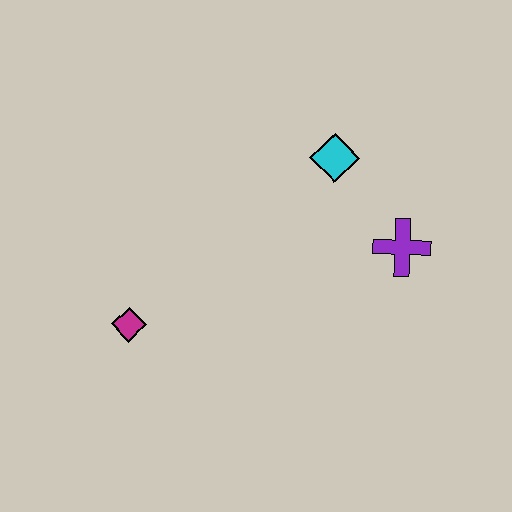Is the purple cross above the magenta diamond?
Yes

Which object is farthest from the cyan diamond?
The magenta diamond is farthest from the cyan diamond.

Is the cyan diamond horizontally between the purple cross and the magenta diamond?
Yes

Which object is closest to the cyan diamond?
The purple cross is closest to the cyan diamond.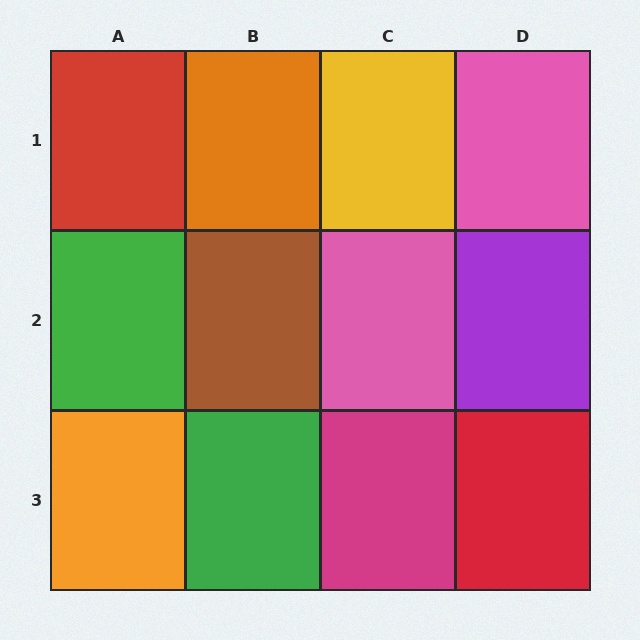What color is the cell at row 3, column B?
Green.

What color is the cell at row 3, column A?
Orange.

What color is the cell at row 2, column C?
Pink.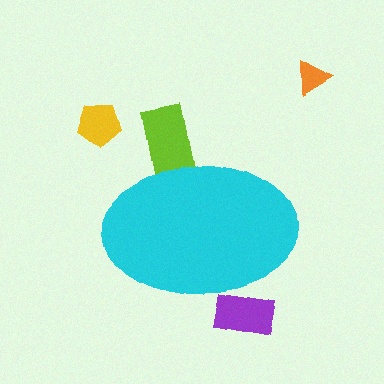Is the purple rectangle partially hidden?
Yes, the purple rectangle is partially hidden behind the cyan ellipse.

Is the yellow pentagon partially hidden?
No, the yellow pentagon is fully visible.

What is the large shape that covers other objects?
A cyan ellipse.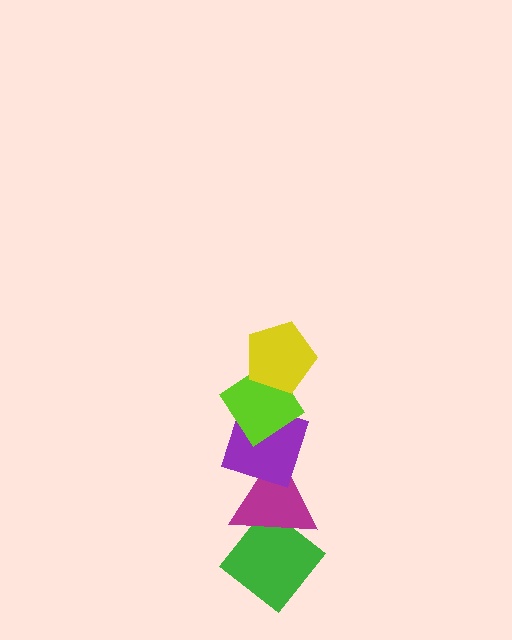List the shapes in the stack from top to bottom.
From top to bottom: the yellow pentagon, the lime diamond, the purple diamond, the magenta triangle, the green diamond.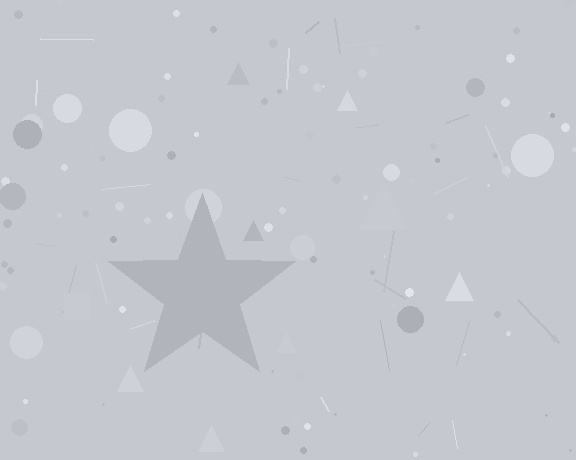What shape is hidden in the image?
A star is hidden in the image.